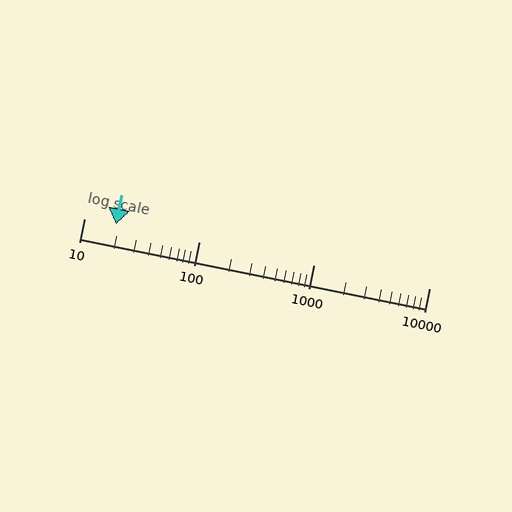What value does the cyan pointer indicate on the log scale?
The pointer indicates approximately 19.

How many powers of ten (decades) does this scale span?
The scale spans 3 decades, from 10 to 10000.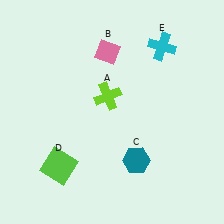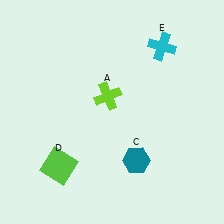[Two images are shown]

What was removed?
The pink diamond (B) was removed in Image 2.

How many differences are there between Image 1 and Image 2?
There is 1 difference between the two images.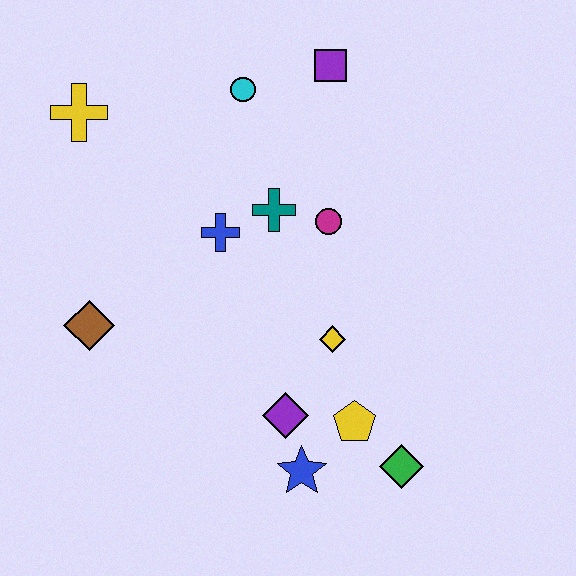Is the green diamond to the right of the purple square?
Yes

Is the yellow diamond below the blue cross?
Yes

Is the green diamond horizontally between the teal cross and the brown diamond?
No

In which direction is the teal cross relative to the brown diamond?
The teal cross is to the right of the brown diamond.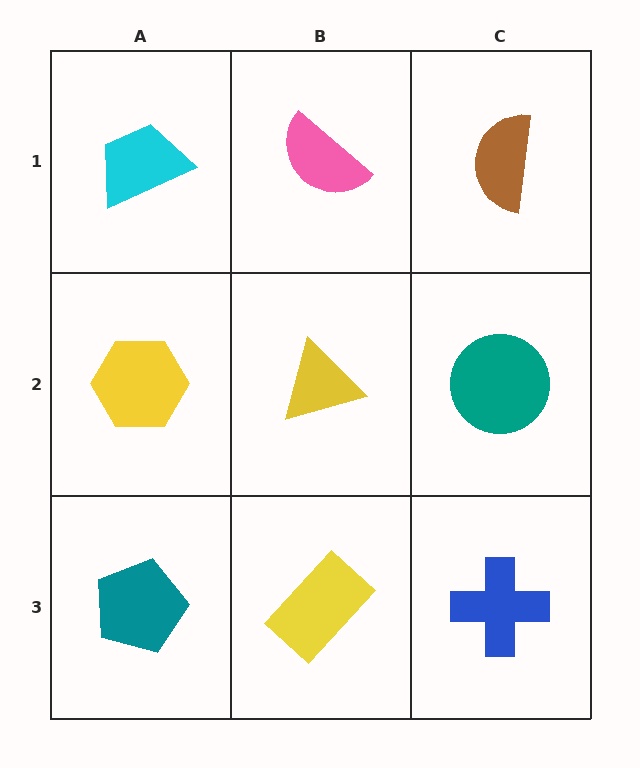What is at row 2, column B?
A yellow triangle.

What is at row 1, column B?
A pink semicircle.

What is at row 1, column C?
A brown semicircle.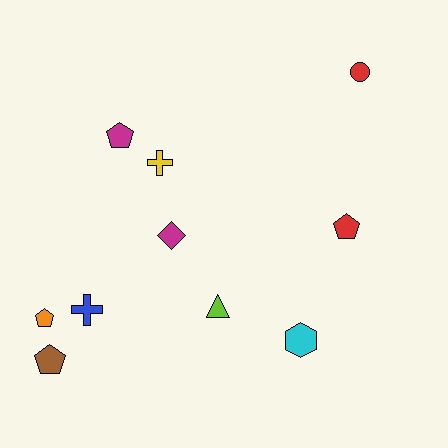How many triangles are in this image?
There is 1 triangle.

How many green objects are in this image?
There are no green objects.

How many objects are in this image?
There are 10 objects.